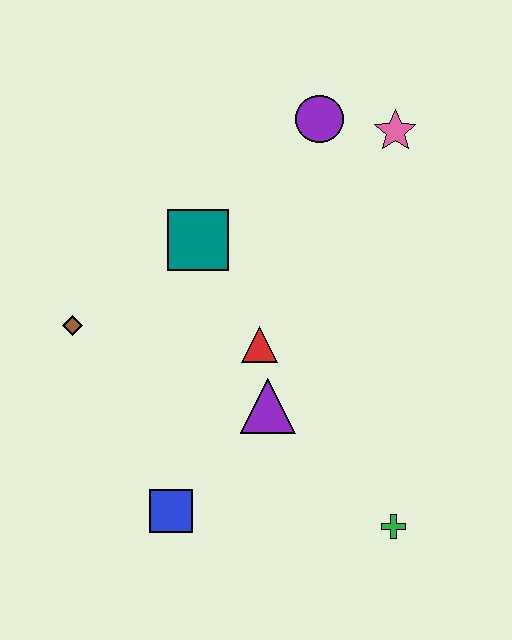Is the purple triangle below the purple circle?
Yes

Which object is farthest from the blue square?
The pink star is farthest from the blue square.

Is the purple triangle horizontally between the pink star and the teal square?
Yes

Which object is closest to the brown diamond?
The teal square is closest to the brown diamond.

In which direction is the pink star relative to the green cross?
The pink star is above the green cross.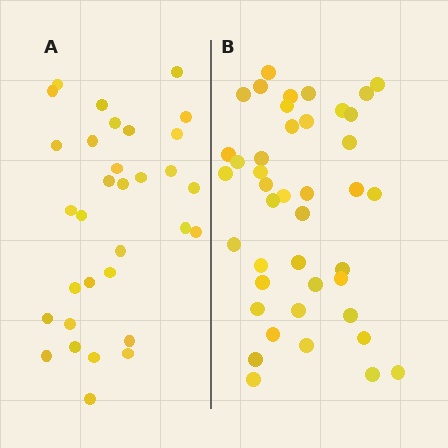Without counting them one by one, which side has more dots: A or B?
Region B (the right region) has more dots.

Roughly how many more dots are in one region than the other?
Region B has roughly 10 or so more dots than region A.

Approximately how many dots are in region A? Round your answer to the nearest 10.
About 30 dots. (The exact count is 32, which rounds to 30.)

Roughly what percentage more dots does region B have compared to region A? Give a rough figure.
About 30% more.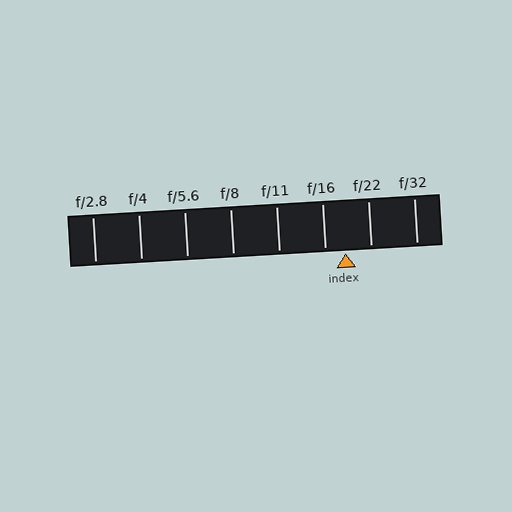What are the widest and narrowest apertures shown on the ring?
The widest aperture shown is f/2.8 and the narrowest is f/32.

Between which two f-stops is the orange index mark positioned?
The index mark is between f/16 and f/22.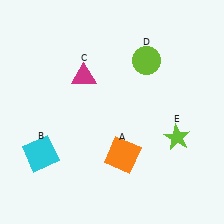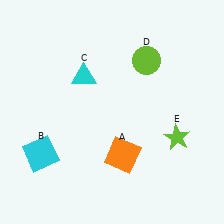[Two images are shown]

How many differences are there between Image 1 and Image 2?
There is 1 difference between the two images.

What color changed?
The triangle (C) changed from magenta in Image 1 to cyan in Image 2.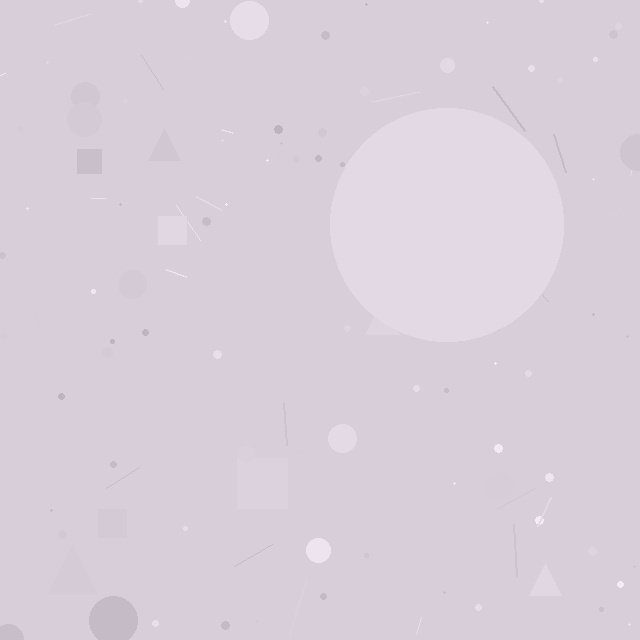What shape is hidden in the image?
A circle is hidden in the image.